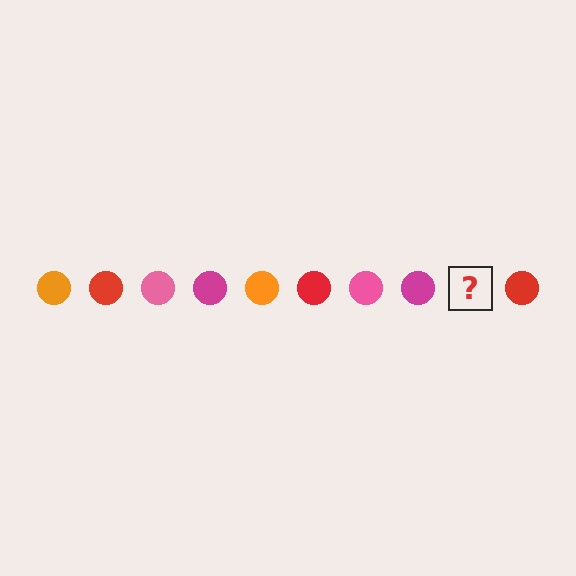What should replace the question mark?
The question mark should be replaced with an orange circle.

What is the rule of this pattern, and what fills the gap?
The rule is that the pattern cycles through orange, red, pink, magenta circles. The gap should be filled with an orange circle.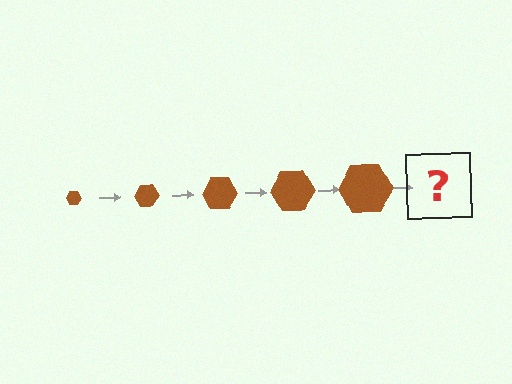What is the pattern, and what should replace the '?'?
The pattern is that the hexagon gets progressively larger each step. The '?' should be a brown hexagon, larger than the previous one.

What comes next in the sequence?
The next element should be a brown hexagon, larger than the previous one.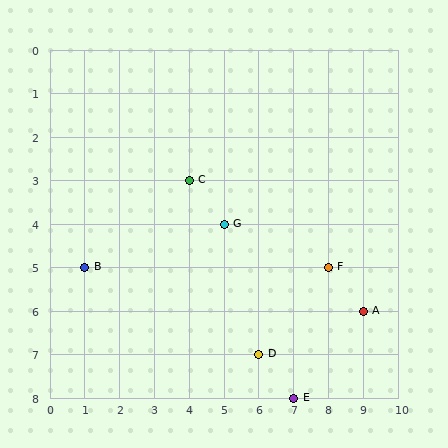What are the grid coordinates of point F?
Point F is at grid coordinates (8, 5).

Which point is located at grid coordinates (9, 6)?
Point A is at (9, 6).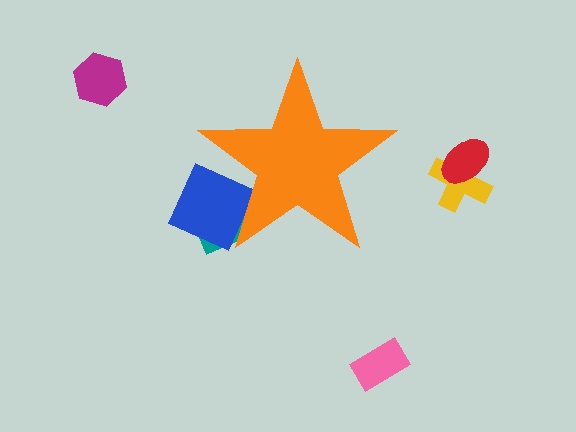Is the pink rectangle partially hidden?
No, the pink rectangle is fully visible.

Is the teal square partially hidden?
Yes, the teal square is partially hidden behind the orange star.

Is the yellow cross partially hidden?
No, the yellow cross is fully visible.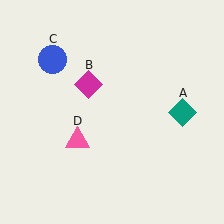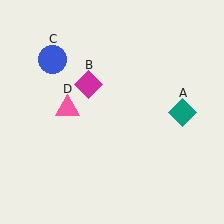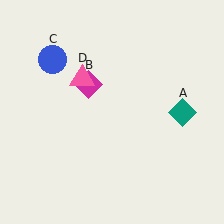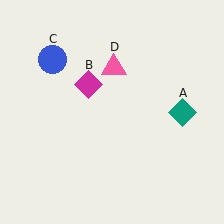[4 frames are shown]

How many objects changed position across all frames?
1 object changed position: pink triangle (object D).